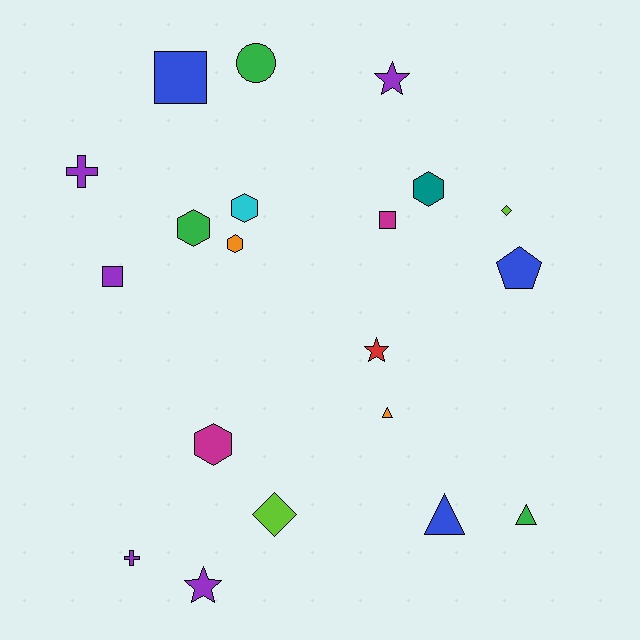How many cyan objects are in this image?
There is 1 cyan object.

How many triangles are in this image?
There are 3 triangles.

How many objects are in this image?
There are 20 objects.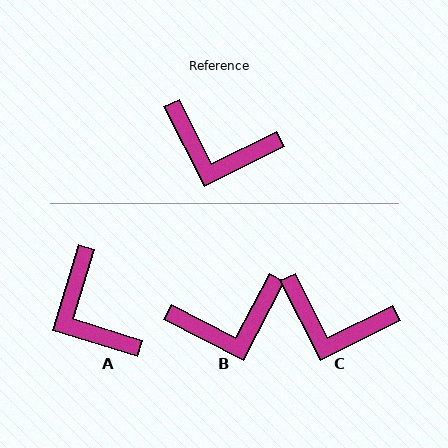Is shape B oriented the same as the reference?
No, it is off by about 36 degrees.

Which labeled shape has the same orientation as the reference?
C.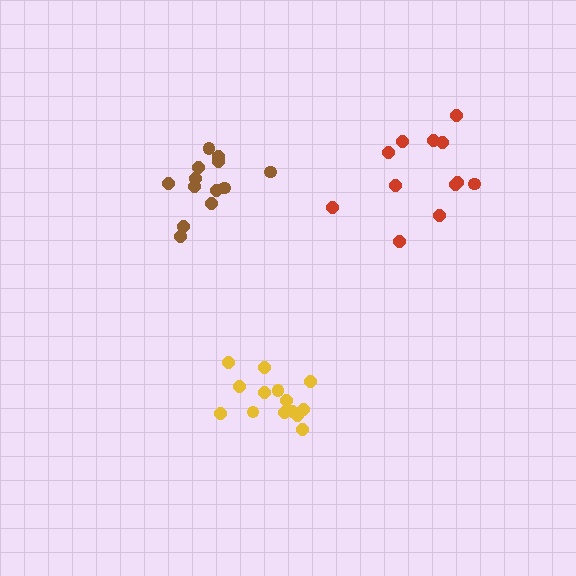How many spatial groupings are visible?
There are 3 spatial groupings.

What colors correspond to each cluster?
The clusters are colored: yellow, brown, red.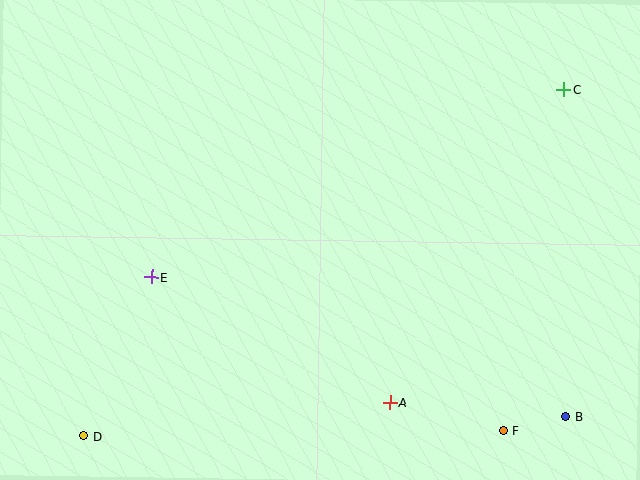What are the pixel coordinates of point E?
Point E is at (151, 277).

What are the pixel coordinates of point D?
Point D is at (84, 436).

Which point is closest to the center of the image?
Point E at (151, 277) is closest to the center.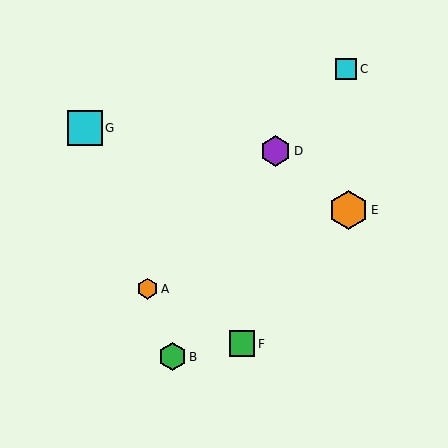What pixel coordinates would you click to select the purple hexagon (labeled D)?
Click at (275, 151) to select the purple hexagon D.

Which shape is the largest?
The orange hexagon (labeled E) is the largest.